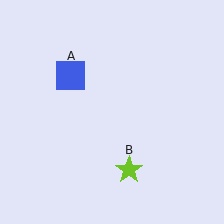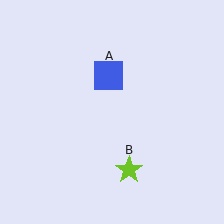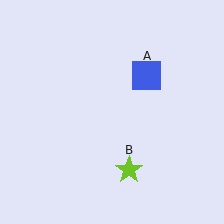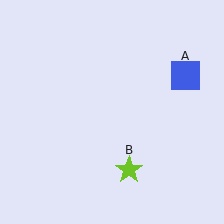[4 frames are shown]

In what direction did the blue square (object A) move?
The blue square (object A) moved right.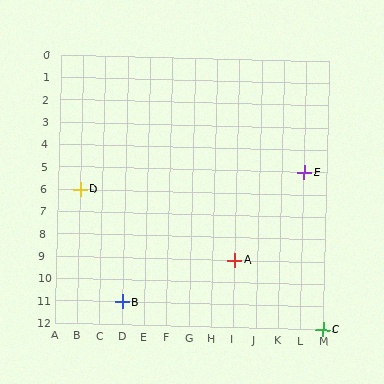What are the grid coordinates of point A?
Point A is at grid coordinates (I, 9).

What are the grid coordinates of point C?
Point C is at grid coordinates (M, 12).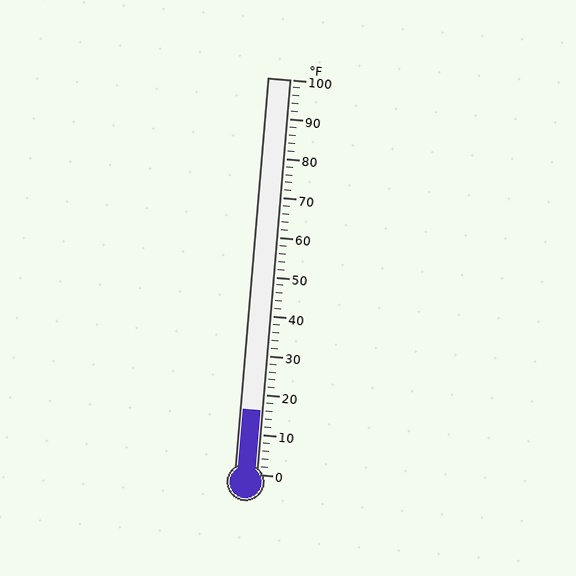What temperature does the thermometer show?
The thermometer shows approximately 16°F.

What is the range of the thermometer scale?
The thermometer scale ranges from 0°F to 100°F.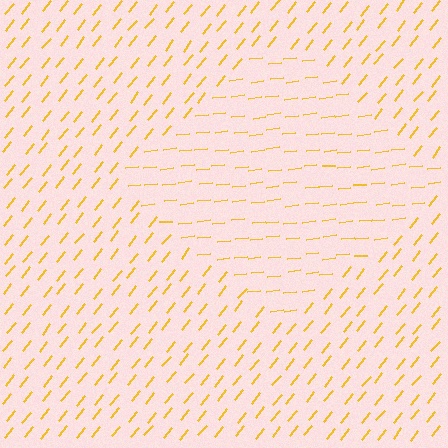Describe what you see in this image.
The image is filled with small yellow line segments. A diamond region in the image has lines oriented differently from the surrounding lines, creating a visible texture boundary.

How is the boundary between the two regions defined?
The boundary is defined purely by a change in line orientation (approximately 45 degrees difference). All lines are the same color and thickness.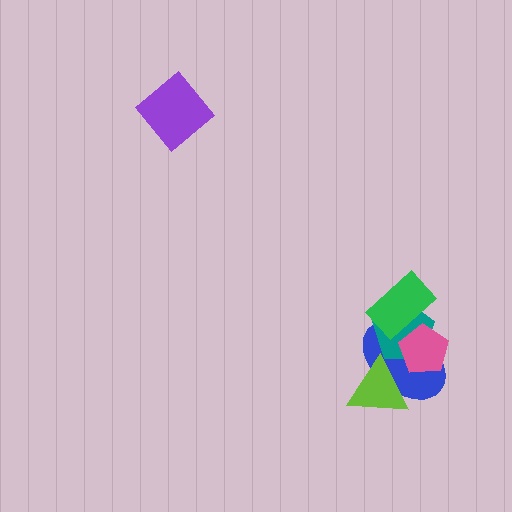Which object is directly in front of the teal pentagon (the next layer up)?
The pink pentagon is directly in front of the teal pentagon.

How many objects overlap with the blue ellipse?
4 objects overlap with the blue ellipse.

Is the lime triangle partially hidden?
No, no other shape covers it.